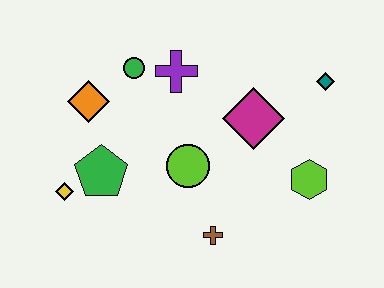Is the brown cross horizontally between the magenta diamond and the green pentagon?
Yes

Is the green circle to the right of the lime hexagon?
No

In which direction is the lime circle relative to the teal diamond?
The lime circle is to the left of the teal diamond.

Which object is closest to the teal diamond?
The magenta diamond is closest to the teal diamond.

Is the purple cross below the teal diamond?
No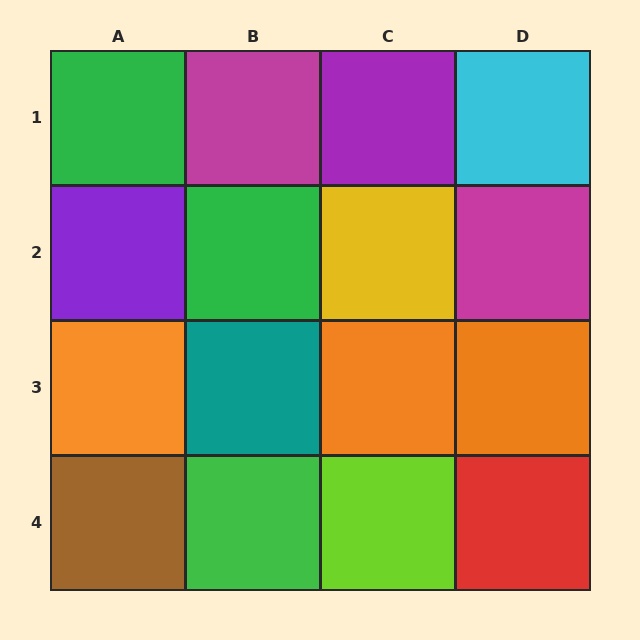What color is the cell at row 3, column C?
Orange.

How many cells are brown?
1 cell is brown.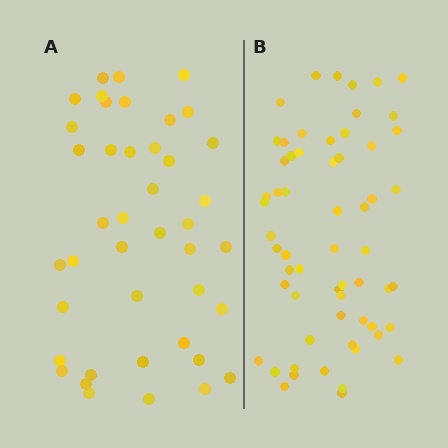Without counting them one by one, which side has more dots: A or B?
Region B (the right region) has more dots.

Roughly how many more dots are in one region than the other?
Region B has approximately 20 more dots than region A.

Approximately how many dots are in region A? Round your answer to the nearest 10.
About 40 dots. (The exact count is 42, which rounds to 40.)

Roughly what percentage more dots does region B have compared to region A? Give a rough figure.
About 45% more.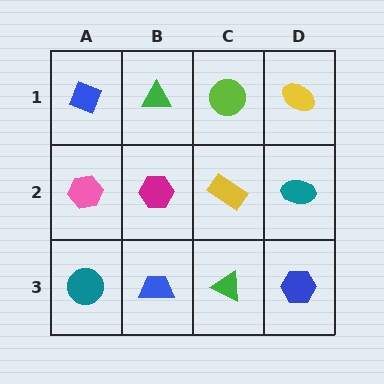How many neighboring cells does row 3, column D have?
2.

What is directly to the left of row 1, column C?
A green triangle.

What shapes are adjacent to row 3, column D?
A teal ellipse (row 2, column D), a green triangle (row 3, column C).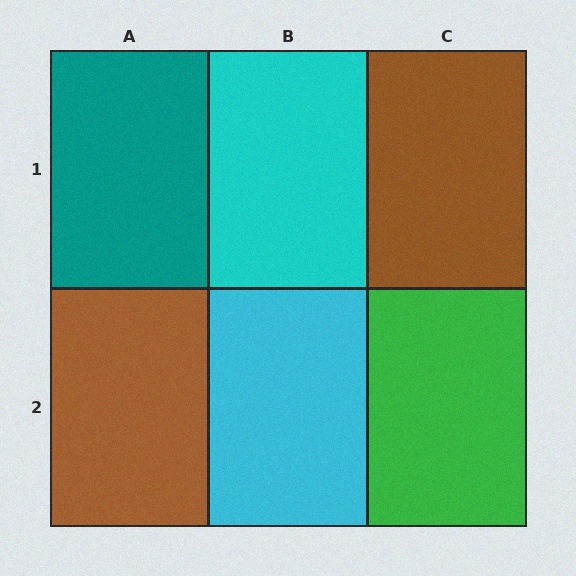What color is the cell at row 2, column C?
Green.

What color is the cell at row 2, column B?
Cyan.